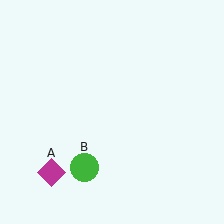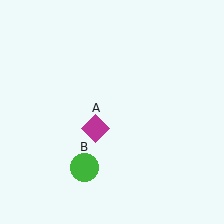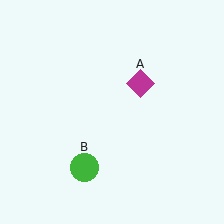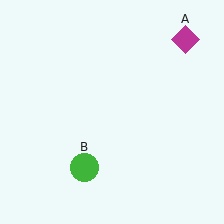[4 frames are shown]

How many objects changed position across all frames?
1 object changed position: magenta diamond (object A).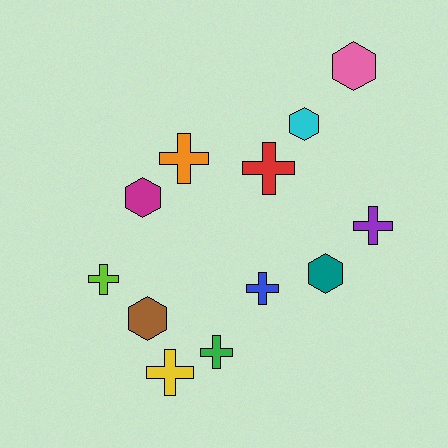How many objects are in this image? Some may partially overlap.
There are 12 objects.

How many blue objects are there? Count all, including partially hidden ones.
There is 1 blue object.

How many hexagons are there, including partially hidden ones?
There are 5 hexagons.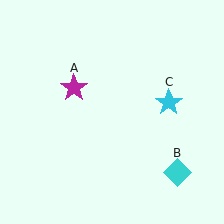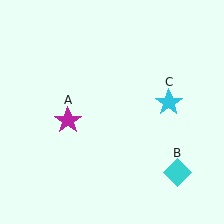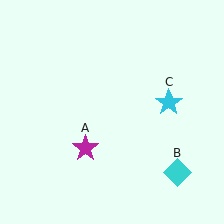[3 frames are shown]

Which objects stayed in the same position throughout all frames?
Cyan diamond (object B) and cyan star (object C) remained stationary.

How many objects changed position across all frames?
1 object changed position: magenta star (object A).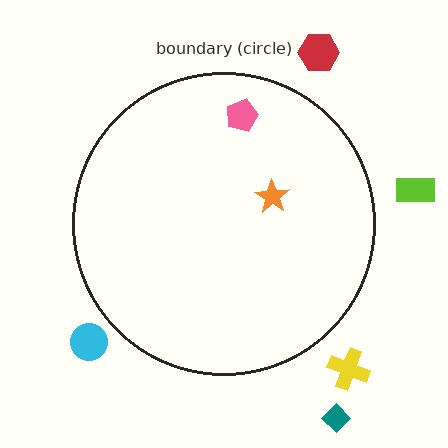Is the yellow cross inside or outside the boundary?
Outside.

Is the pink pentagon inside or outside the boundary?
Inside.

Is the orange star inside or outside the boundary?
Inside.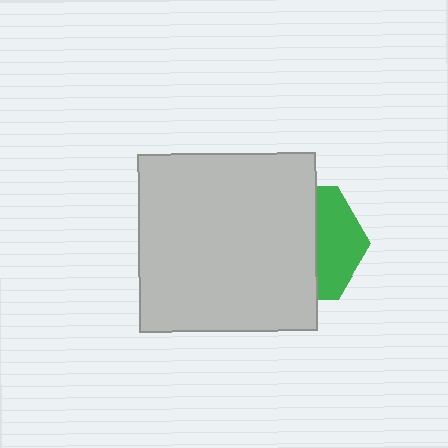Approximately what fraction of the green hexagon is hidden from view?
Roughly 62% of the green hexagon is hidden behind the light gray square.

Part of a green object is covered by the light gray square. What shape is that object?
It is a hexagon.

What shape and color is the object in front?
The object in front is a light gray square.